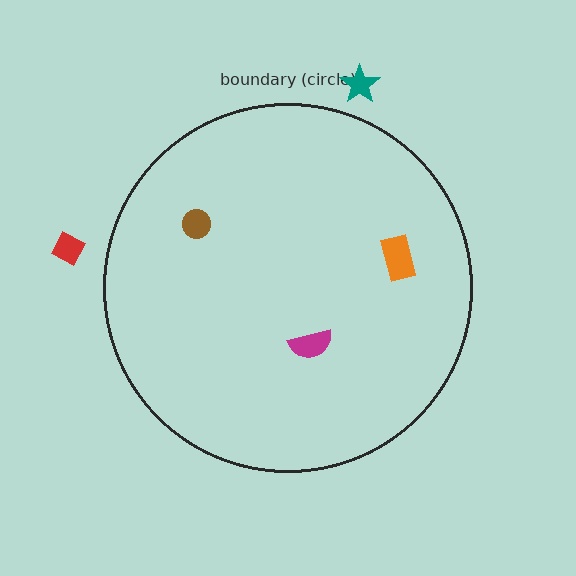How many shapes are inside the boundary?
3 inside, 2 outside.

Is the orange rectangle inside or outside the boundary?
Inside.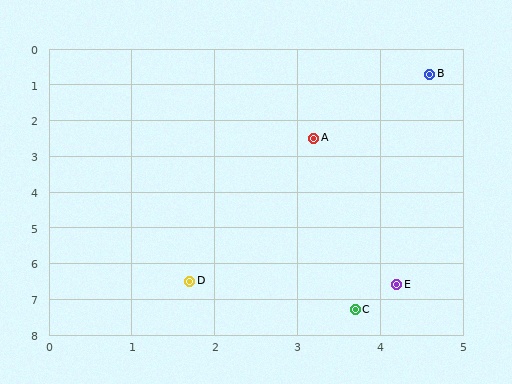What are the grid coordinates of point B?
Point B is at approximately (4.6, 0.7).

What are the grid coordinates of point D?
Point D is at approximately (1.7, 6.5).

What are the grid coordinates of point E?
Point E is at approximately (4.2, 6.6).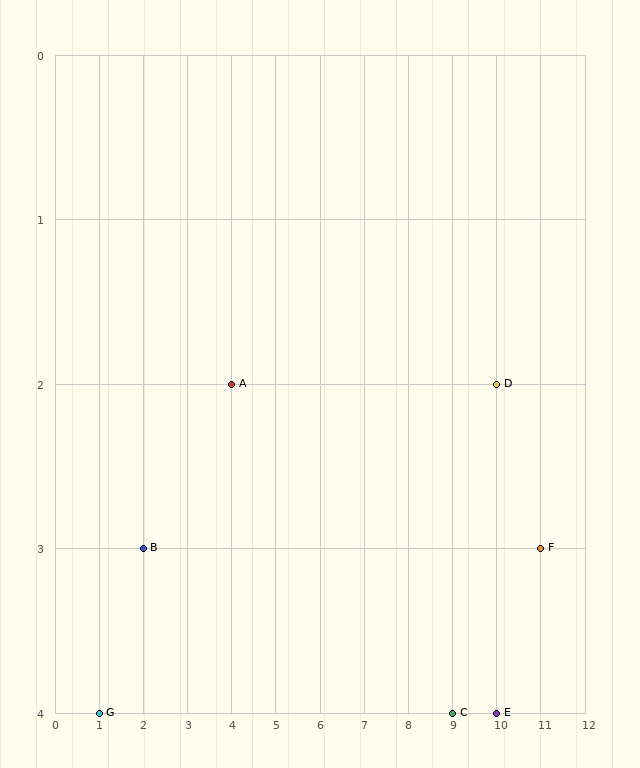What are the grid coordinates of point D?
Point D is at grid coordinates (10, 2).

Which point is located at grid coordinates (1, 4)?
Point G is at (1, 4).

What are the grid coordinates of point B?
Point B is at grid coordinates (2, 3).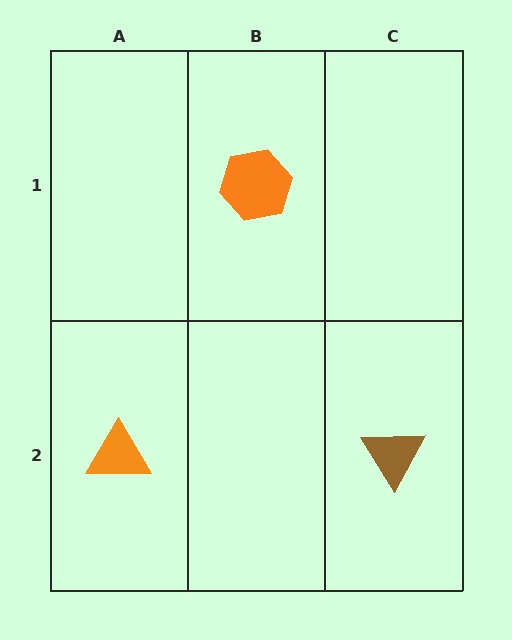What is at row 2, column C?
A brown triangle.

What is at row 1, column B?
An orange hexagon.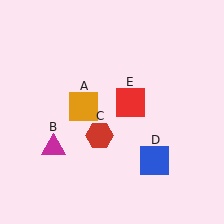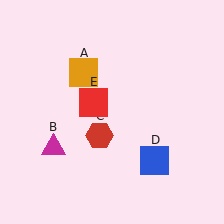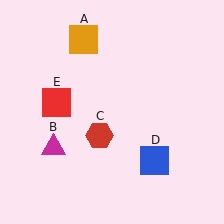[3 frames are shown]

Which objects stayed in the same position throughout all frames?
Magenta triangle (object B) and red hexagon (object C) and blue square (object D) remained stationary.